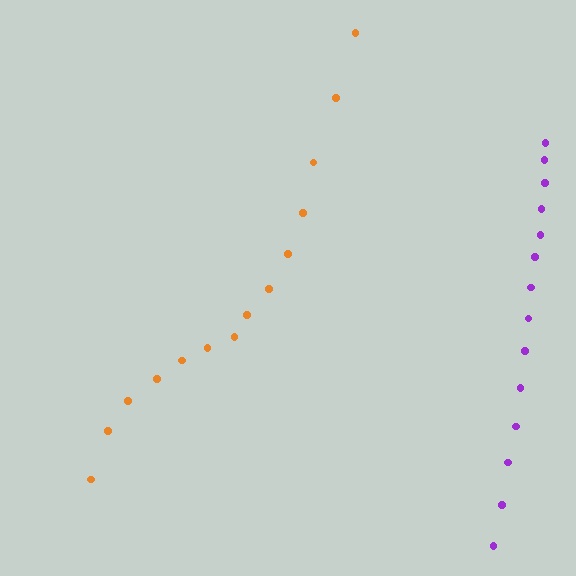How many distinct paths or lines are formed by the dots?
There are 2 distinct paths.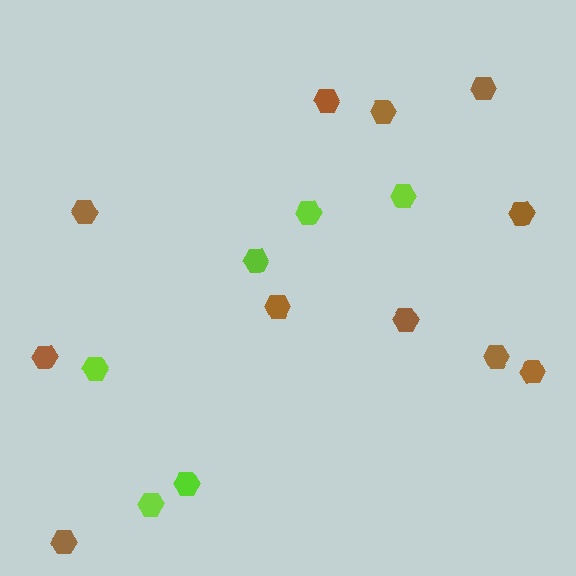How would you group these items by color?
There are 2 groups: one group of lime hexagons (6) and one group of brown hexagons (11).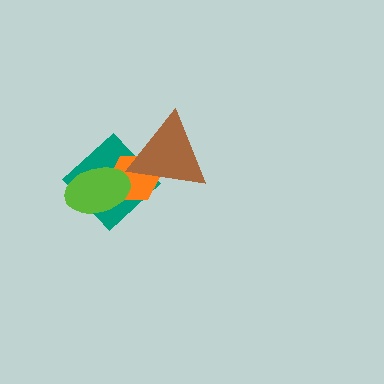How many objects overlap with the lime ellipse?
2 objects overlap with the lime ellipse.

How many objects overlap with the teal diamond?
3 objects overlap with the teal diamond.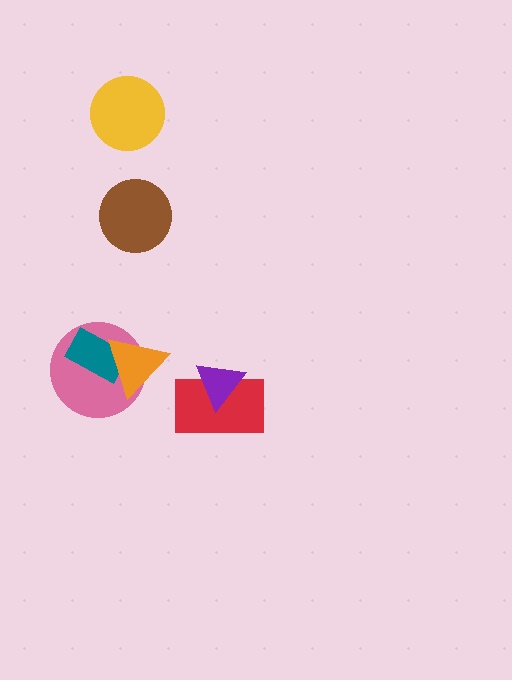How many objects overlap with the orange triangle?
2 objects overlap with the orange triangle.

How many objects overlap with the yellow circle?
0 objects overlap with the yellow circle.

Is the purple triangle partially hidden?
No, no other shape covers it.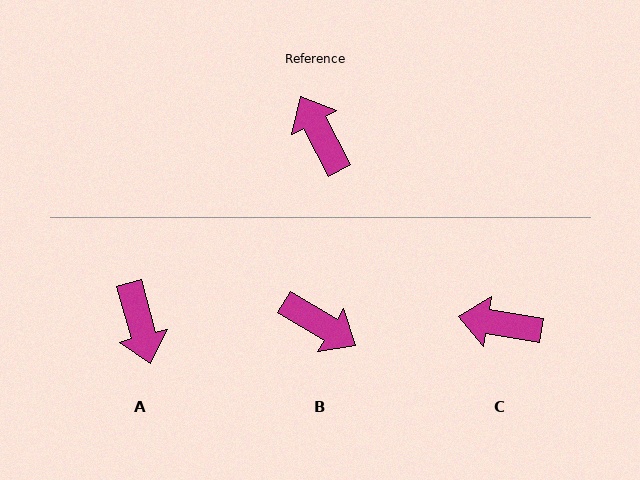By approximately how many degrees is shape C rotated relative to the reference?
Approximately 52 degrees counter-clockwise.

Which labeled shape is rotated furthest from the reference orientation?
A, about 167 degrees away.